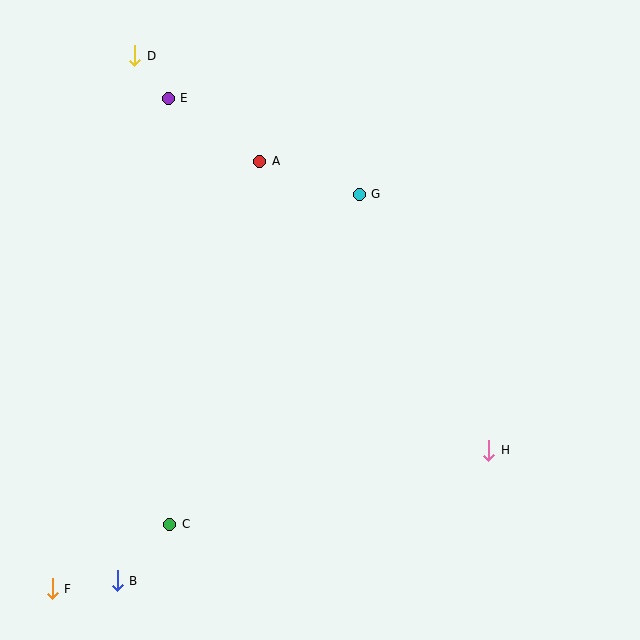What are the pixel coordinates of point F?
Point F is at (52, 589).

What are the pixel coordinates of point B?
Point B is at (117, 581).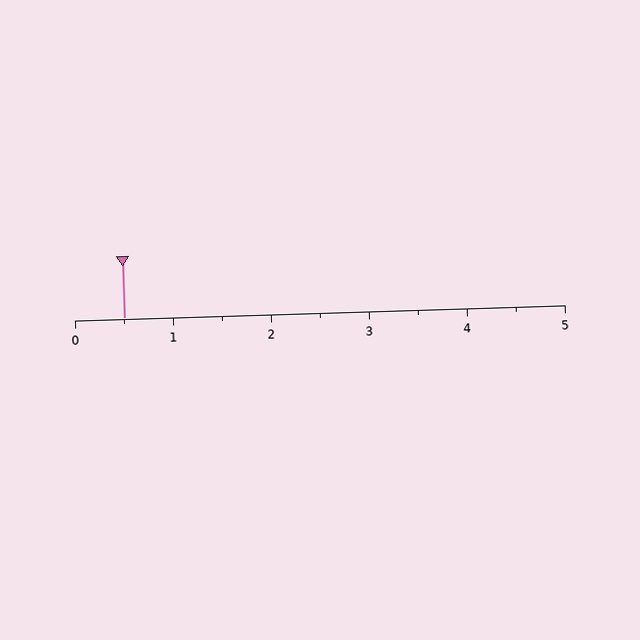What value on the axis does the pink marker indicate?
The marker indicates approximately 0.5.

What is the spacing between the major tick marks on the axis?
The major ticks are spaced 1 apart.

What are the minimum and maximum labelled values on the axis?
The axis runs from 0 to 5.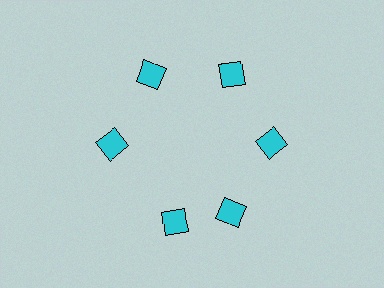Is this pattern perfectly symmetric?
No. The 6 cyan diamonds are arranged in a ring, but one element near the 7 o'clock position is rotated out of alignment along the ring, breaking the 6-fold rotational symmetry.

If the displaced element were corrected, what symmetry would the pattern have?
It would have 6-fold rotational symmetry — the pattern would map onto itself every 60 degrees.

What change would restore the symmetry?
The symmetry would be restored by rotating it back into even spacing with its neighbors so that all 6 diamonds sit at equal angles and equal distance from the center.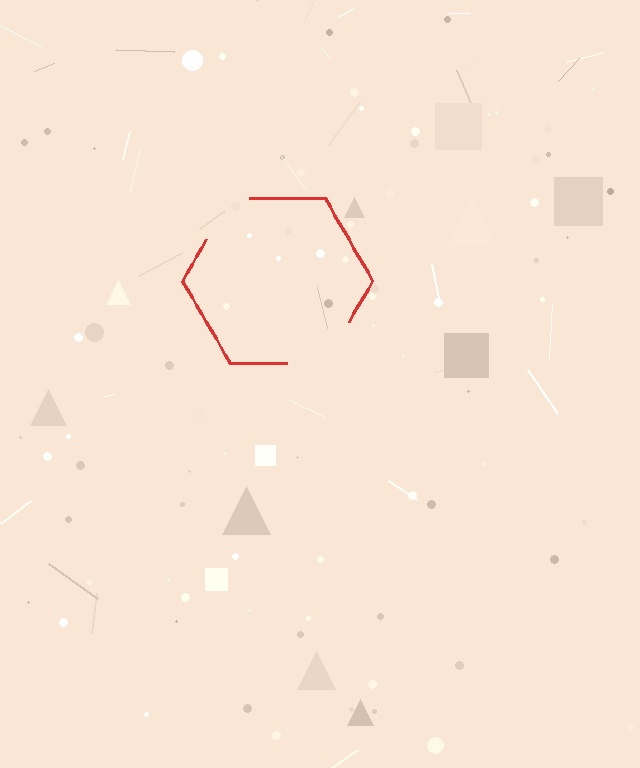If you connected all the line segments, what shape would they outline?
They would outline a hexagon.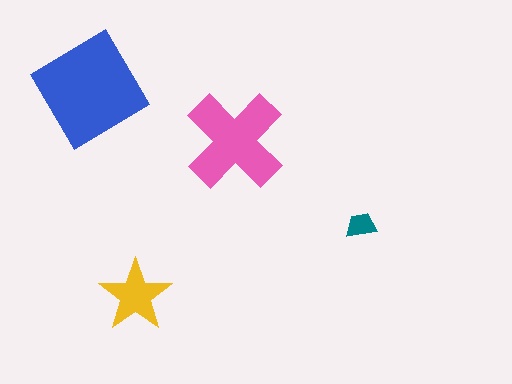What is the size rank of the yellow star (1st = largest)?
3rd.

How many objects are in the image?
There are 4 objects in the image.